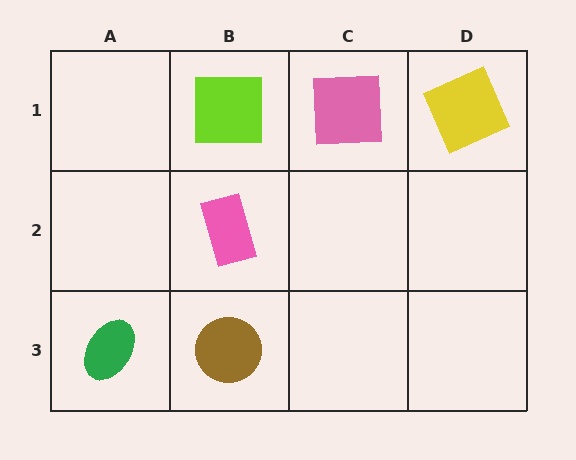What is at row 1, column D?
A yellow square.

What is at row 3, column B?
A brown circle.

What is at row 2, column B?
A pink rectangle.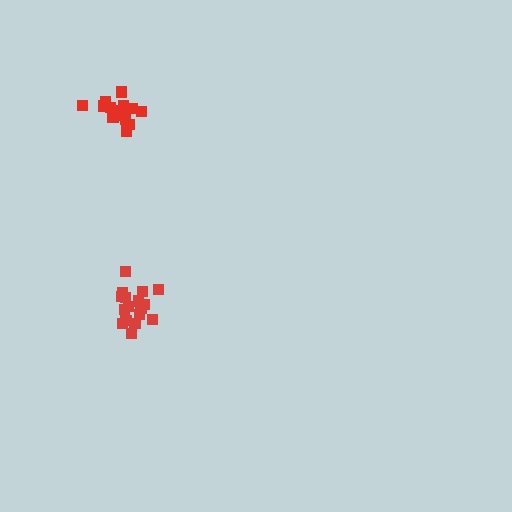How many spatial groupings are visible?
There are 2 spatial groupings.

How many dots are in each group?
Group 1: 17 dots, Group 2: 15 dots (32 total).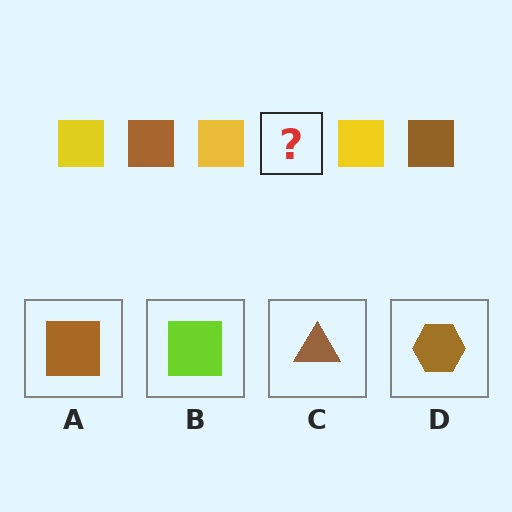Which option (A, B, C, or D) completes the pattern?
A.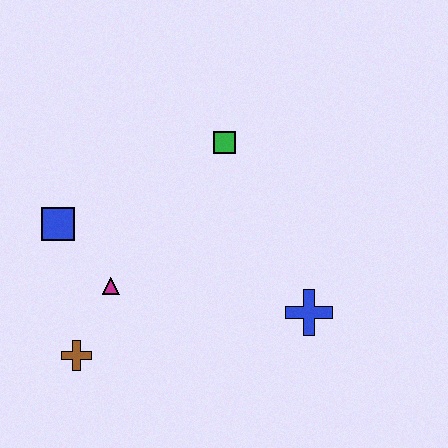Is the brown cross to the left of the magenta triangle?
Yes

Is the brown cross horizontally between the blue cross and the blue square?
Yes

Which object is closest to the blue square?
The magenta triangle is closest to the blue square.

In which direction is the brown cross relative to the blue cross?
The brown cross is to the left of the blue cross.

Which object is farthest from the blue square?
The blue cross is farthest from the blue square.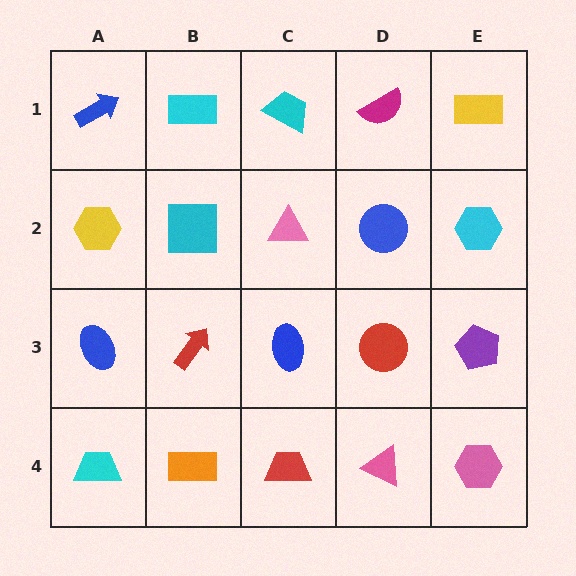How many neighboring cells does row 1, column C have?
3.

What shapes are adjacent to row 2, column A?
A blue arrow (row 1, column A), a blue ellipse (row 3, column A), a cyan square (row 2, column B).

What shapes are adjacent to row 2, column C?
A cyan trapezoid (row 1, column C), a blue ellipse (row 3, column C), a cyan square (row 2, column B), a blue circle (row 2, column D).